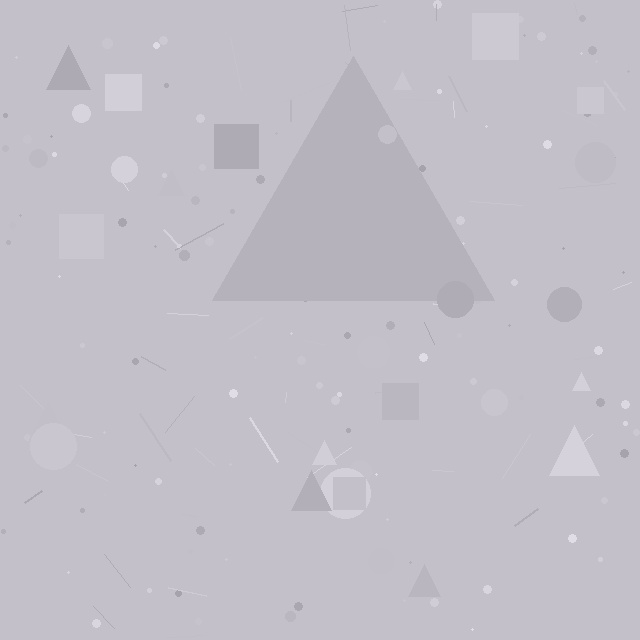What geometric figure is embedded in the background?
A triangle is embedded in the background.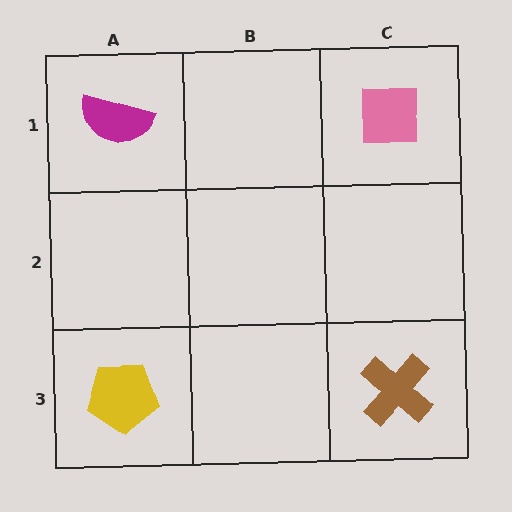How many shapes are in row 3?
2 shapes.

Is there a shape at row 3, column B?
No, that cell is empty.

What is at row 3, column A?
A yellow pentagon.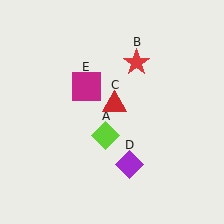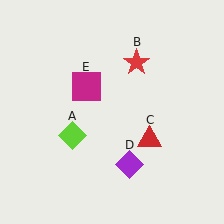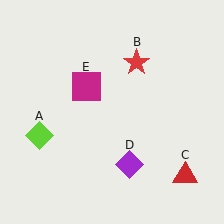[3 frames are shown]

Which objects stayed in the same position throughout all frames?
Red star (object B) and purple diamond (object D) and magenta square (object E) remained stationary.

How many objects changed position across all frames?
2 objects changed position: lime diamond (object A), red triangle (object C).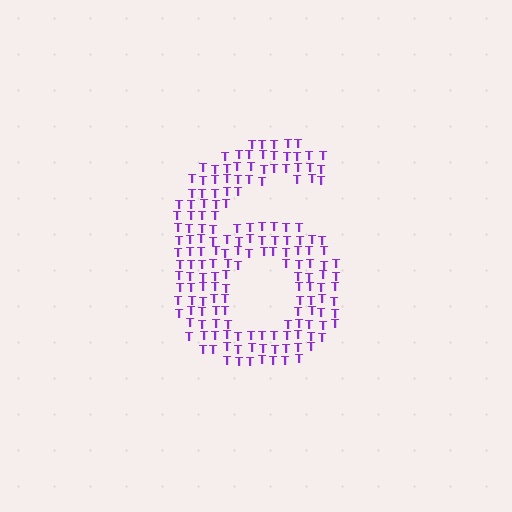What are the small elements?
The small elements are letter T's.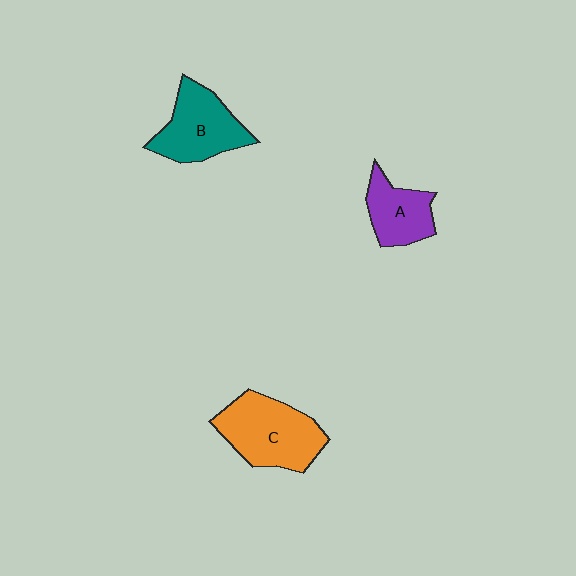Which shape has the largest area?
Shape C (orange).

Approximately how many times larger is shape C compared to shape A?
Approximately 1.6 times.